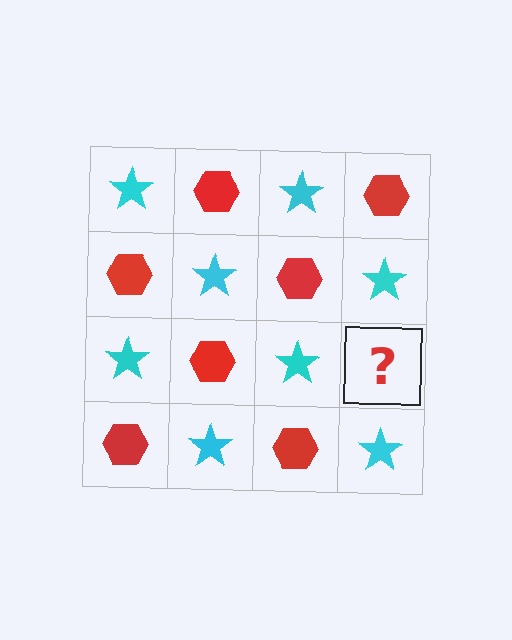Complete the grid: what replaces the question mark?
The question mark should be replaced with a red hexagon.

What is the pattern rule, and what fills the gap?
The rule is that it alternates cyan star and red hexagon in a checkerboard pattern. The gap should be filled with a red hexagon.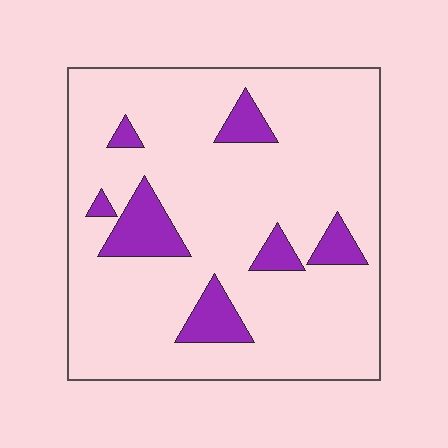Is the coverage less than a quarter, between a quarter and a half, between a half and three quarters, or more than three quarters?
Less than a quarter.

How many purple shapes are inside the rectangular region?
7.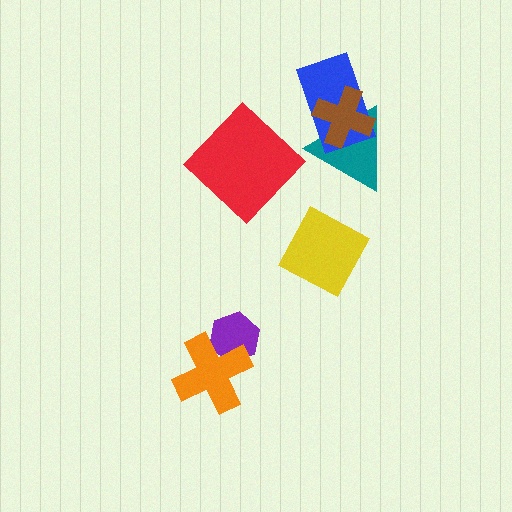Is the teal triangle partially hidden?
Yes, it is partially covered by another shape.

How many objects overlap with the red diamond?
0 objects overlap with the red diamond.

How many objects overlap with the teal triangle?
2 objects overlap with the teal triangle.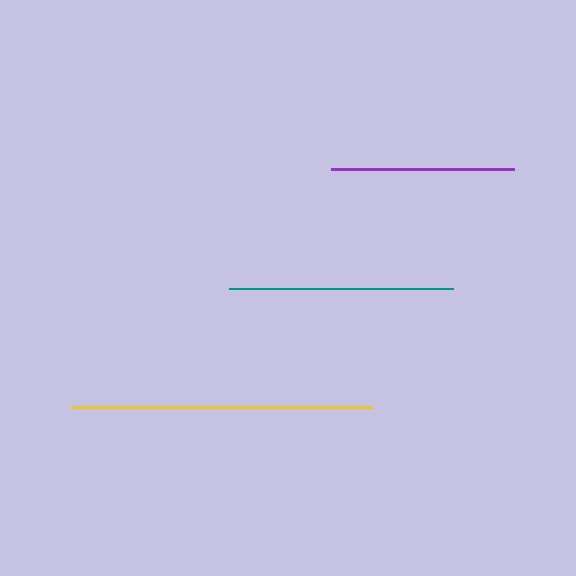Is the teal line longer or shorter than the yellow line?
The yellow line is longer than the teal line.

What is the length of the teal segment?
The teal segment is approximately 223 pixels long.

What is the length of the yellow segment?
The yellow segment is approximately 301 pixels long.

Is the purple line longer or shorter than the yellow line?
The yellow line is longer than the purple line.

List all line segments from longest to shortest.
From longest to shortest: yellow, teal, purple.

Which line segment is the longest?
The yellow line is the longest at approximately 301 pixels.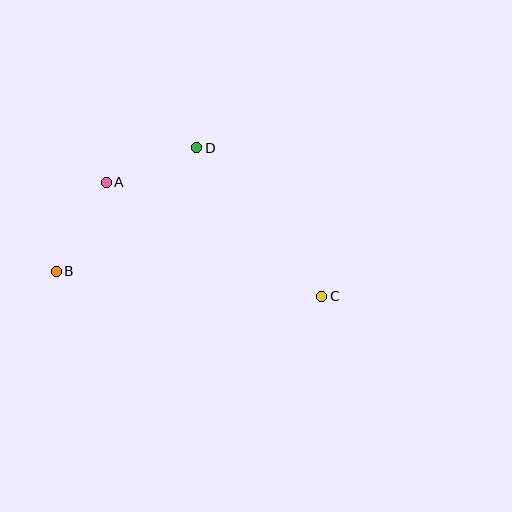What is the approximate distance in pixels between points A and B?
The distance between A and B is approximately 102 pixels.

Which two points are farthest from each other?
Points B and C are farthest from each other.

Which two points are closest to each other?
Points A and D are closest to each other.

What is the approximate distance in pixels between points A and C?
The distance between A and C is approximately 244 pixels.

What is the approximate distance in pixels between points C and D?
The distance between C and D is approximately 195 pixels.